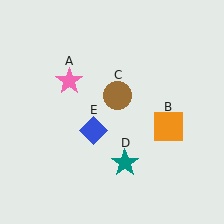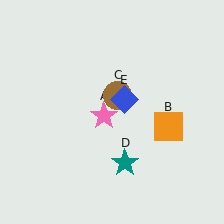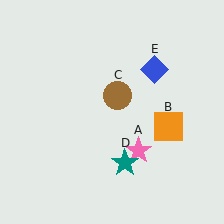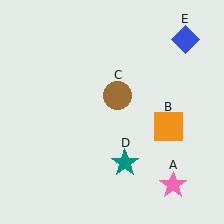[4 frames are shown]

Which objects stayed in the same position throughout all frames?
Orange square (object B) and brown circle (object C) and teal star (object D) remained stationary.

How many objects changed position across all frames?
2 objects changed position: pink star (object A), blue diamond (object E).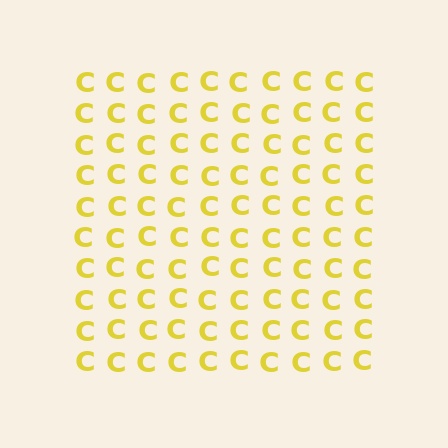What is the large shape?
The large shape is a square.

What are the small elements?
The small elements are letter C's.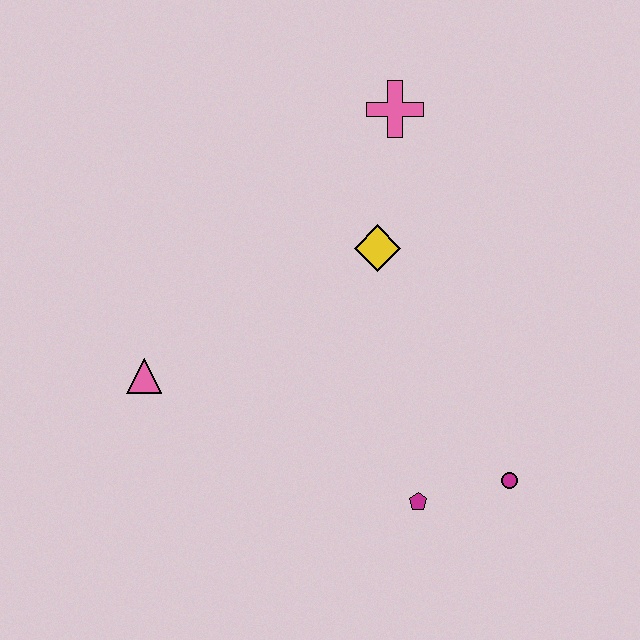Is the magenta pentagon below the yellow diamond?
Yes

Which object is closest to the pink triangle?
The yellow diamond is closest to the pink triangle.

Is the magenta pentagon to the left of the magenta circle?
Yes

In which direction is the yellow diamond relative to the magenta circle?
The yellow diamond is above the magenta circle.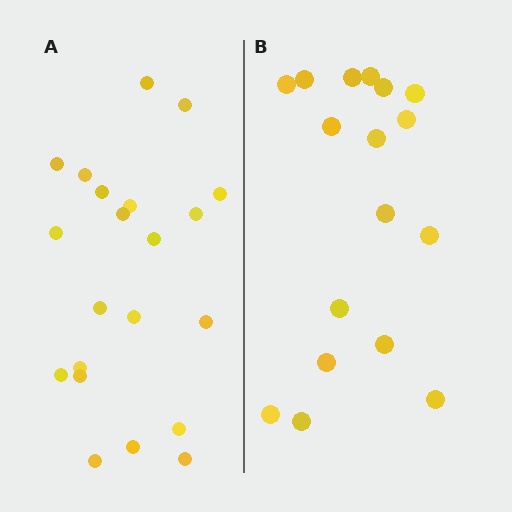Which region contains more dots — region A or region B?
Region A (the left region) has more dots.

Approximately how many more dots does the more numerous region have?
Region A has about 4 more dots than region B.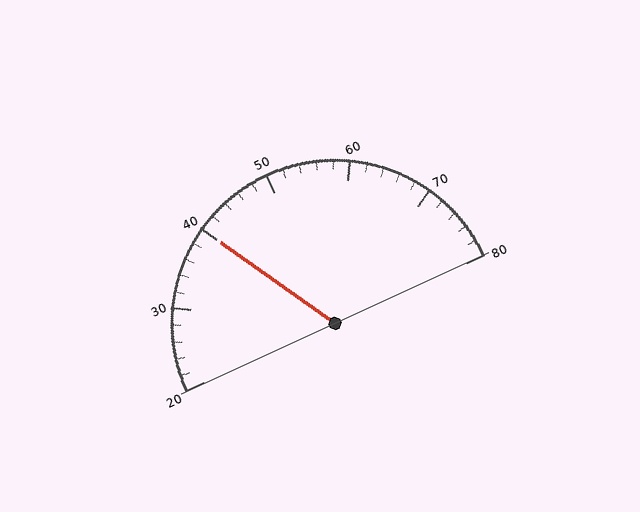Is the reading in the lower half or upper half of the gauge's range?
The reading is in the lower half of the range (20 to 80).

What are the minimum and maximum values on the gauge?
The gauge ranges from 20 to 80.